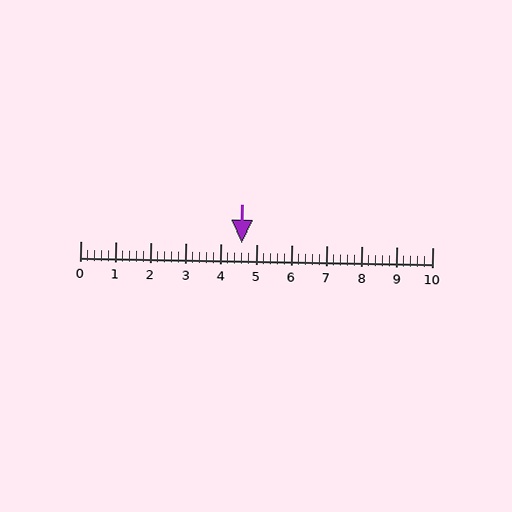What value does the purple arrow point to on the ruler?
The purple arrow points to approximately 4.6.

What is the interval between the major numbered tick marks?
The major tick marks are spaced 1 units apart.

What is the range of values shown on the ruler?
The ruler shows values from 0 to 10.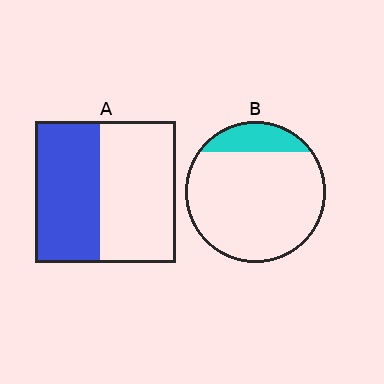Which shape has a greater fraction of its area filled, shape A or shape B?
Shape A.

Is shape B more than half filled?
No.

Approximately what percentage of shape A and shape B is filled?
A is approximately 45% and B is approximately 15%.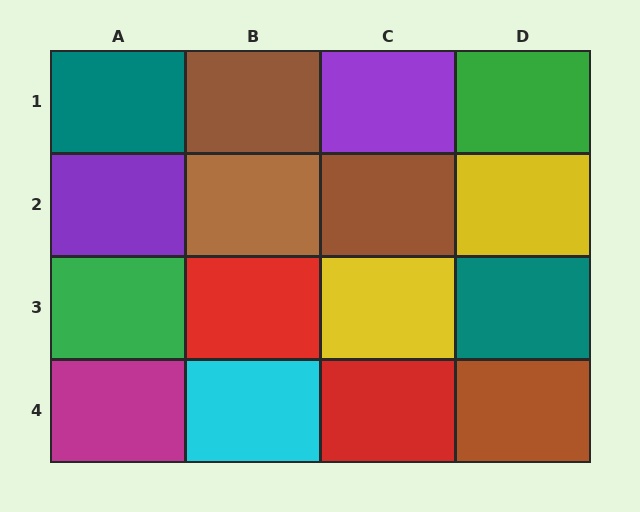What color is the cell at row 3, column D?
Teal.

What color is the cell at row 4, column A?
Magenta.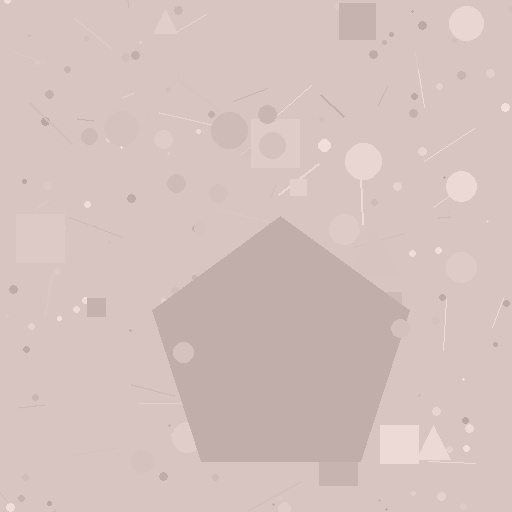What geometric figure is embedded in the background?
A pentagon is embedded in the background.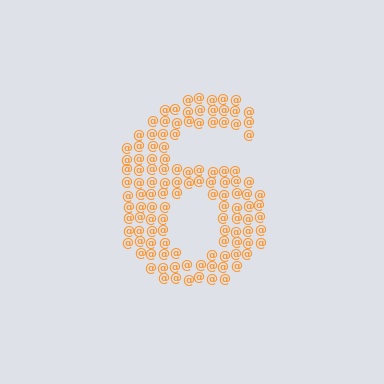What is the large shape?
The large shape is the digit 6.